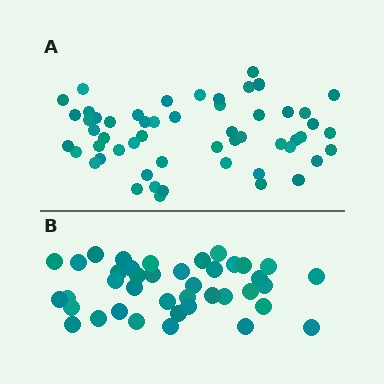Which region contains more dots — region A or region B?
Region A (the top region) has more dots.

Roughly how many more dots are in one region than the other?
Region A has approximately 15 more dots than region B.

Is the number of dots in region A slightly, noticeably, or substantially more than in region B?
Region A has noticeably more, but not dramatically so. The ratio is roughly 1.4 to 1.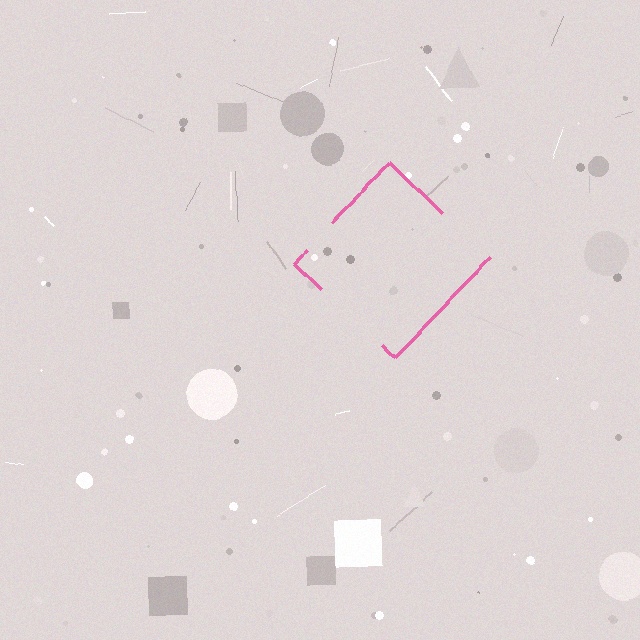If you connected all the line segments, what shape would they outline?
They would outline a diamond.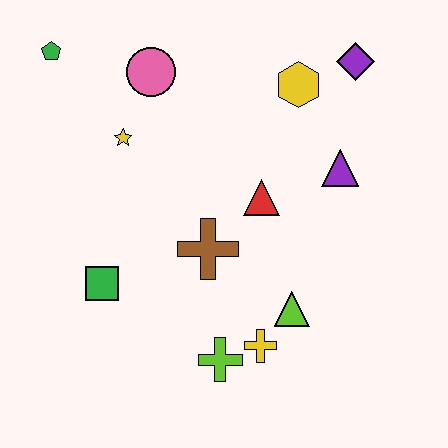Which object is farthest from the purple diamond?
The green square is farthest from the purple diamond.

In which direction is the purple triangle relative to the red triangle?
The purple triangle is to the right of the red triangle.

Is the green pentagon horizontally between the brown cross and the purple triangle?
No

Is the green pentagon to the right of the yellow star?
No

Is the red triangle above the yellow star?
No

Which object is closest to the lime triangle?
The yellow cross is closest to the lime triangle.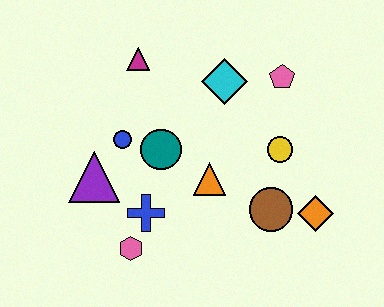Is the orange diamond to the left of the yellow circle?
No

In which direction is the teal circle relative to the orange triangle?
The teal circle is to the left of the orange triangle.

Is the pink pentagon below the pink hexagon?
No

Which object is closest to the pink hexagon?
The blue cross is closest to the pink hexagon.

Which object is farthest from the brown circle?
The magenta triangle is farthest from the brown circle.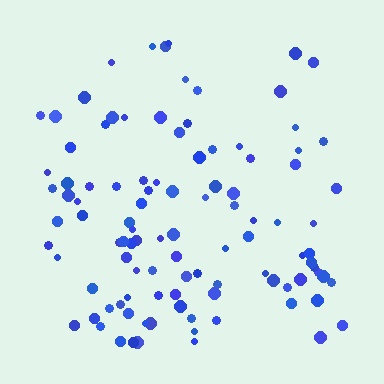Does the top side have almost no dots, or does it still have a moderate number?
Still a moderate number, just noticeably fewer than the bottom.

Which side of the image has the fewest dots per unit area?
The top.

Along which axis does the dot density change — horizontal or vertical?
Vertical.